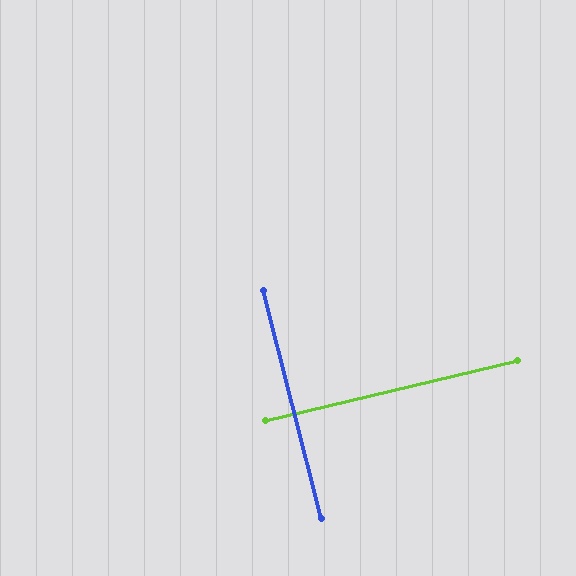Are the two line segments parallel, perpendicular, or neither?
Perpendicular — they meet at approximately 89°.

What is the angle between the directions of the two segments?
Approximately 89 degrees.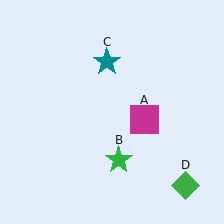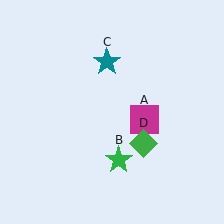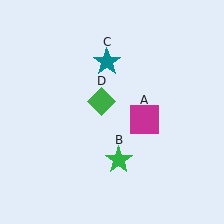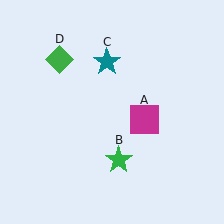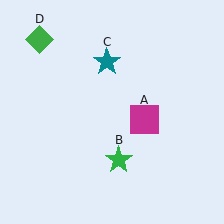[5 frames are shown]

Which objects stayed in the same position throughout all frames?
Magenta square (object A) and green star (object B) and teal star (object C) remained stationary.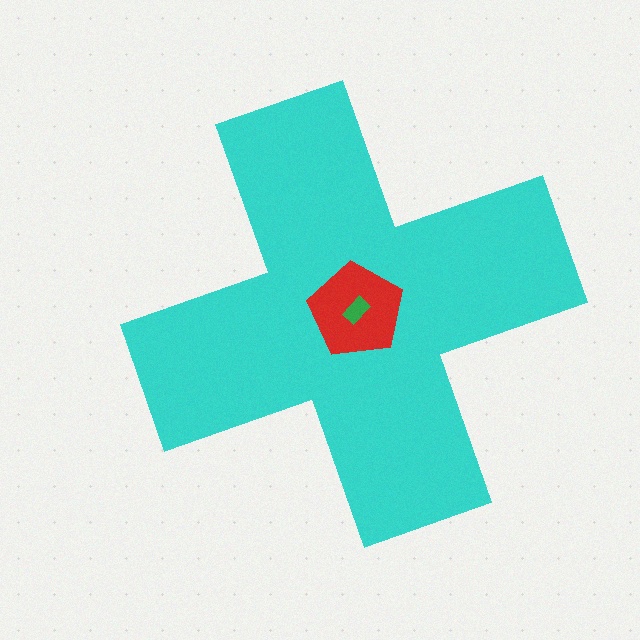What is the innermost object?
The green rectangle.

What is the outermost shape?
The cyan cross.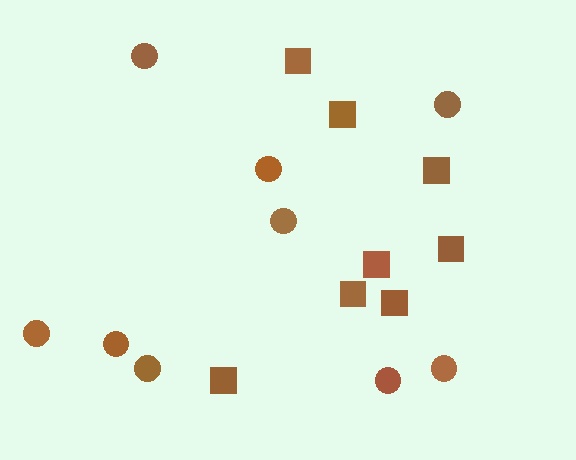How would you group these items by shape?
There are 2 groups: one group of circles (9) and one group of squares (8).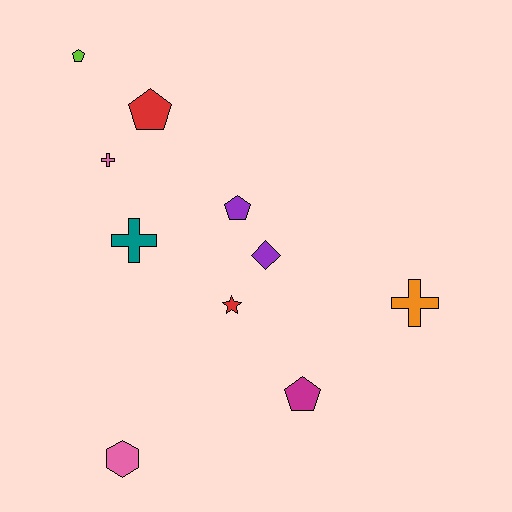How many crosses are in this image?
There are 3 crosses.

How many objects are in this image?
There are 10 objects.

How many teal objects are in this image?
There is 1 teal object.